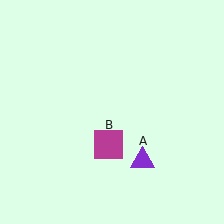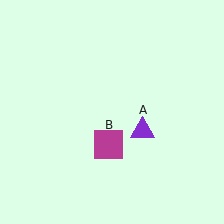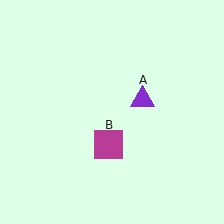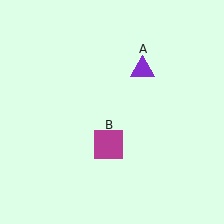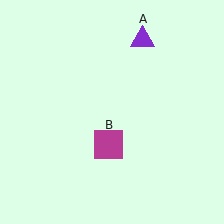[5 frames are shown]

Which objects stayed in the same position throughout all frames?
Magenta square (object B) remained stationary.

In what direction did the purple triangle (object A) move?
The purple triangle (object A) moved up.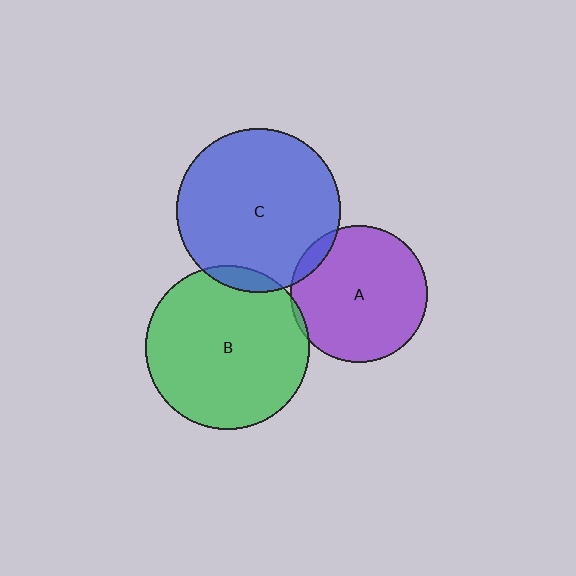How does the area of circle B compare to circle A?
Approximately 1.4 times.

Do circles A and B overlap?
Yes.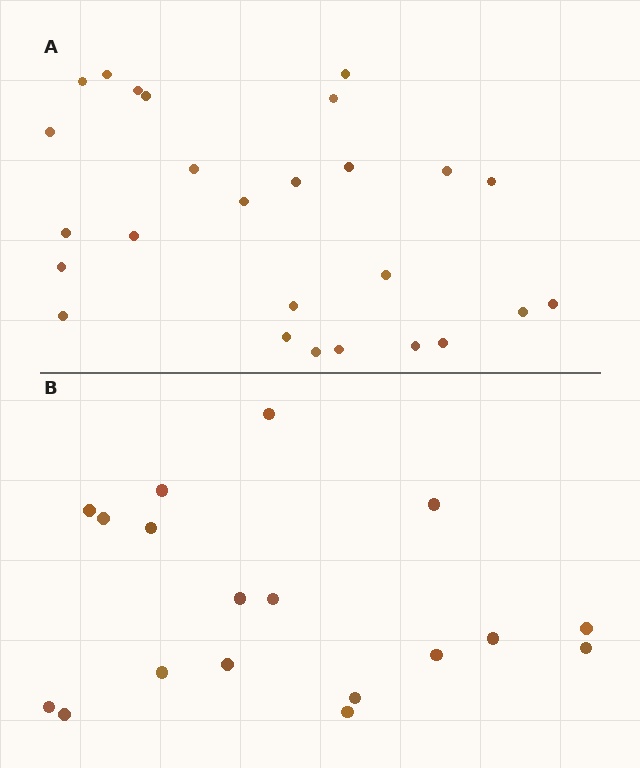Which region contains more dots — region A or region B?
Region A (the top region) has more dots.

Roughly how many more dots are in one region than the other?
Region A has roughly 8 or so more dots than region B.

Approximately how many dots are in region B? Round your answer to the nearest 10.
About 20 dots. (The exact count is 18, which rounds to 20.)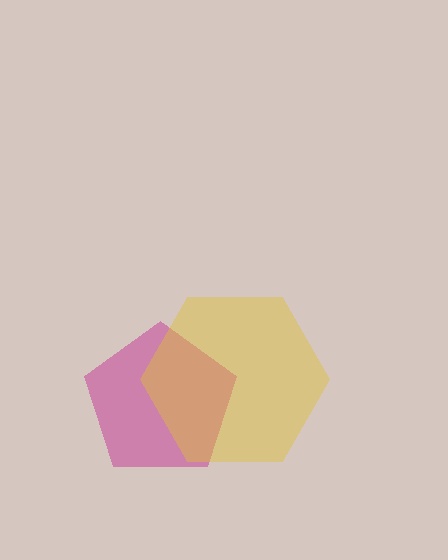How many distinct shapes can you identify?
There are 2 distinct shapes: a magenta pentagon, a yellow hexagon.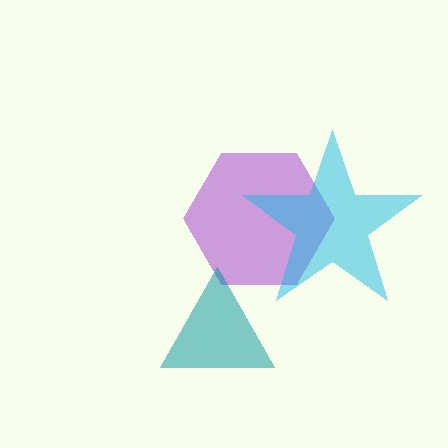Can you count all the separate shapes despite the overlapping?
Yes, there are 3 separate shapes.